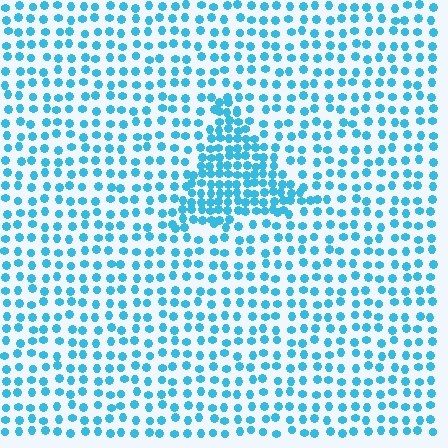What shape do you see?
I see a triangle.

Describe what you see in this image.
The image contains small cyan elements arranged at two different densities. A triangle-shaped region is visible where the elements are more densely packed than the surrounding area.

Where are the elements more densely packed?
The elements are more densely packed inside the triangle boundary.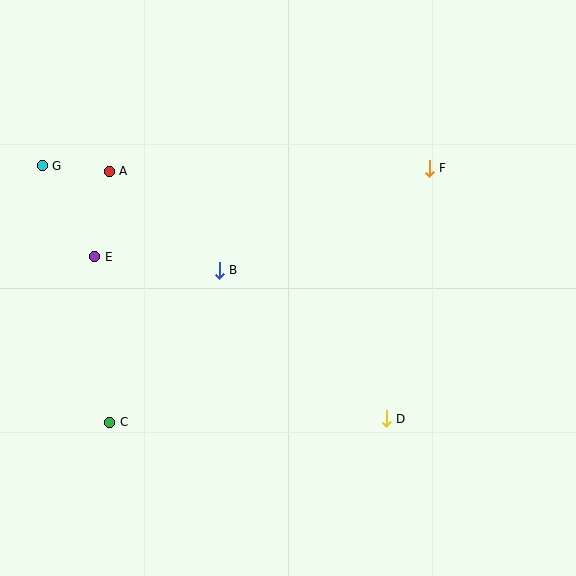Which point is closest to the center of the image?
Point B at (219, 270) is closest to the center.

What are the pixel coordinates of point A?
Point A is at (109, 171).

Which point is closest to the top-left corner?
Point G is closest to the top-left corner.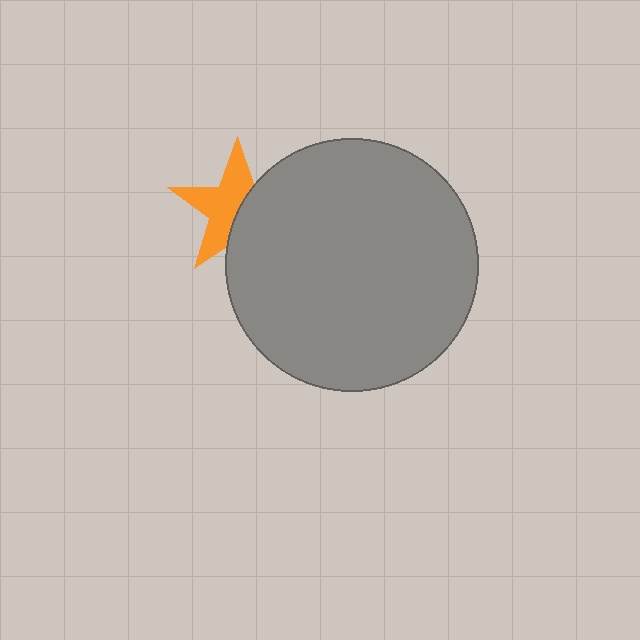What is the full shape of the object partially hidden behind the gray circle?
The partially hidden object is an orange star.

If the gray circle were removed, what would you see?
You would see the complete orange star.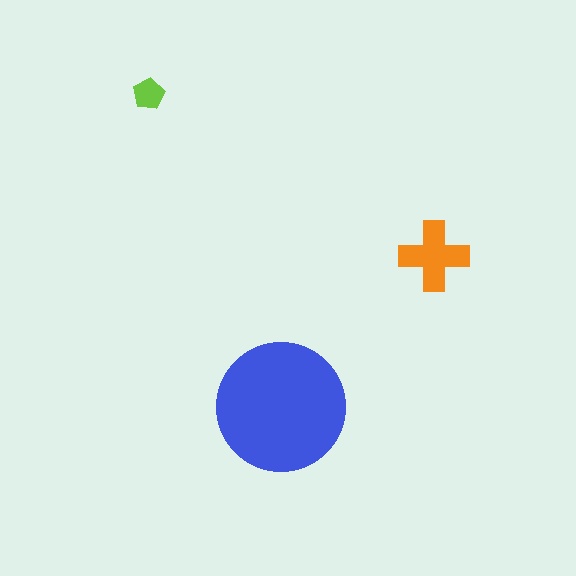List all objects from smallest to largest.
The lime pentagon, the orange cross, the blue circle.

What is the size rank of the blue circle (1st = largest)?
1st.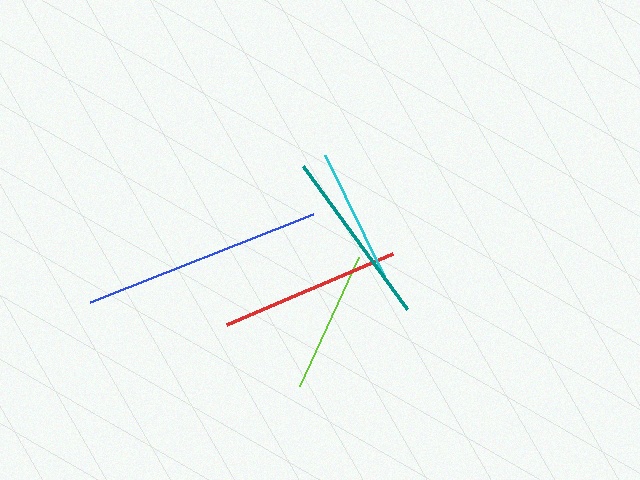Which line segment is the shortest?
The cyan line is the shortest at approximately 135 pixels.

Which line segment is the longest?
The blue line is the longest at approximately 240 pixels.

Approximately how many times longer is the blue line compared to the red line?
The blue line is approximately 1.3 times the length of the red line.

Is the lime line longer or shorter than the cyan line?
The lime line is longer than the cyan line.